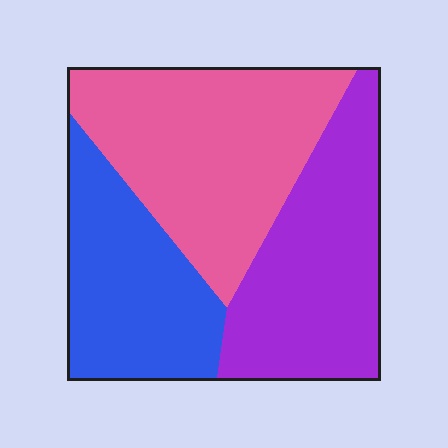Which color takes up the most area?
Pink, at roughly 40%.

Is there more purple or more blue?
Purple.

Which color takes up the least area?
Blue, at roughly 30%.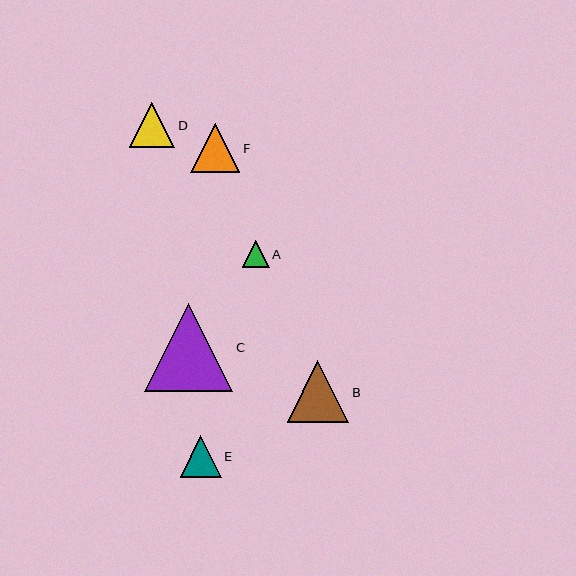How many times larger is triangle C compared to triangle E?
Triangle C is approximately 2.1 times the size of triangle E.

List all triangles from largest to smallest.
From largest to smallest: C, B, F, D, E, A.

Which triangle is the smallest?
Triangle A is the smallest with a size of approximately 27 pixels.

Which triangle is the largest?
Triangle C is the largest with a size of approximately 88 pixels.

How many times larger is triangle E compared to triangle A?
Triangle E is approximately 1.5 times the size of triangle A.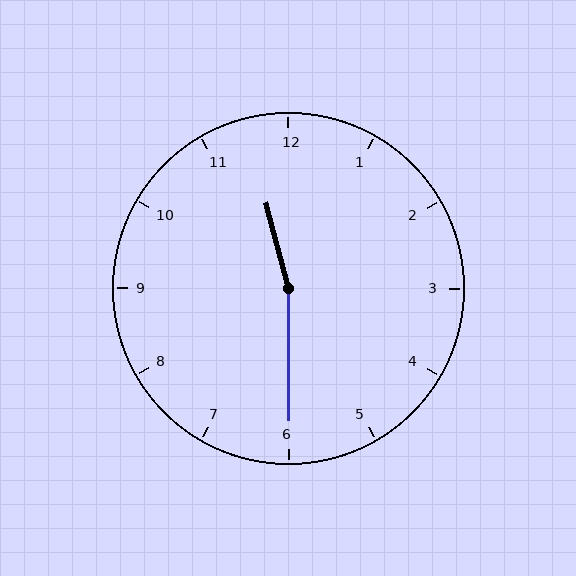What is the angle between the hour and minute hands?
Approximately 165 degrees.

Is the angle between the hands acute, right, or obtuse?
It is obtuse.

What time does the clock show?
11:30.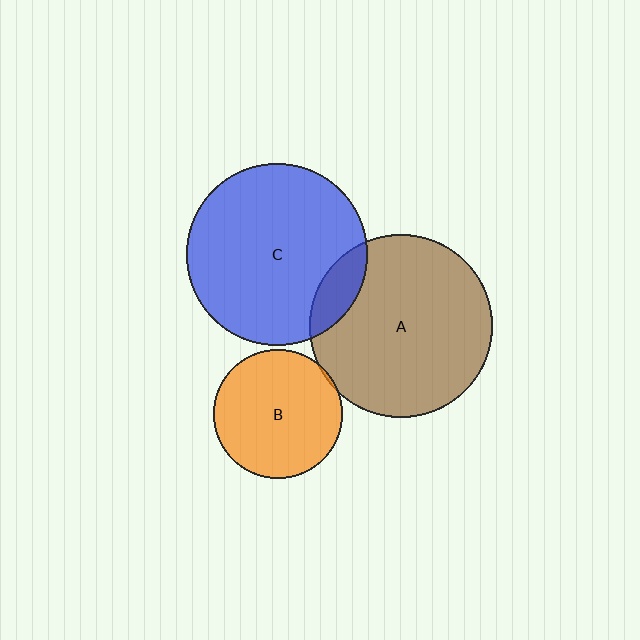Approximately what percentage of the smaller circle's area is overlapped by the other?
Approximately 10%.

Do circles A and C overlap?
Yes.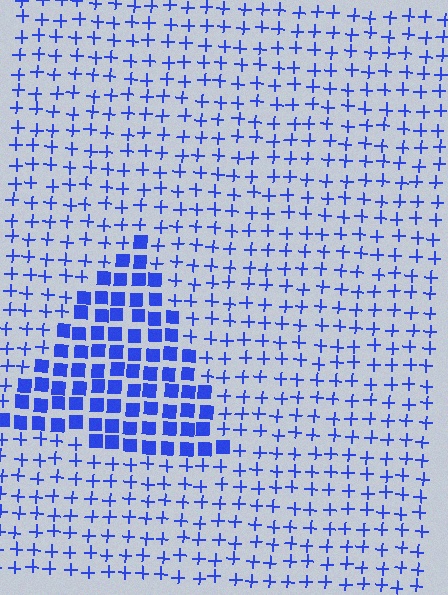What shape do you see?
I see a triangle.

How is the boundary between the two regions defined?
The boundary is defined by a change in element shape: squares inside vs. plus signs outside. All elements share the same color and spacing.